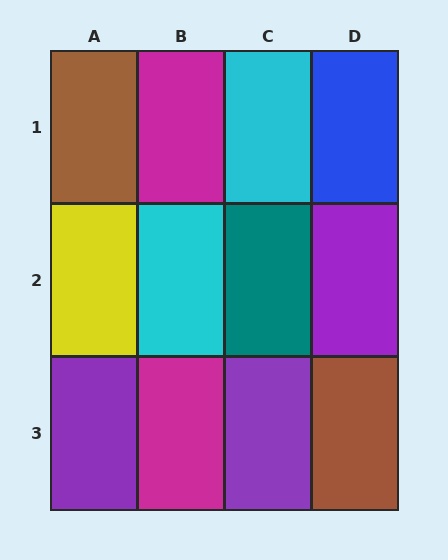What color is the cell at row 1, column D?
Blue.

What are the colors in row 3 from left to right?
Purple, magenta, purple, brown.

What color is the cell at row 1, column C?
Cyan.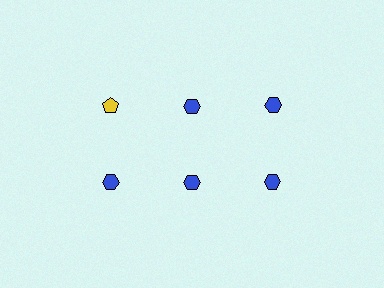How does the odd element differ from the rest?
It differs in both color (yellow instead of blue) and shape (pentagon instead of hexagon).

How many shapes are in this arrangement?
There are 6 shapes arranged in a grid pattern.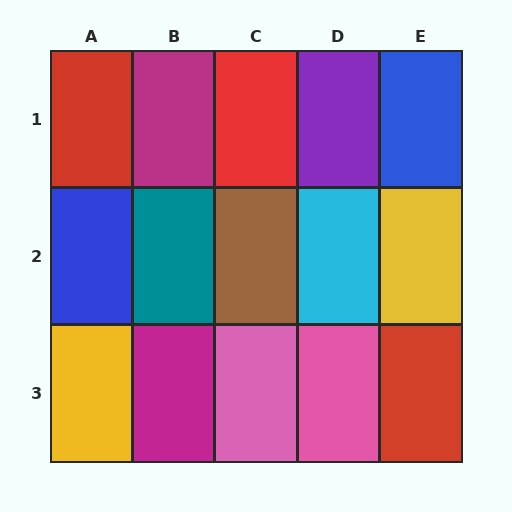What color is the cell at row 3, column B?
Magenta.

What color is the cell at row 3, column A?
Yellow.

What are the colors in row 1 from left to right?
Red, magenta, red, purple, blue.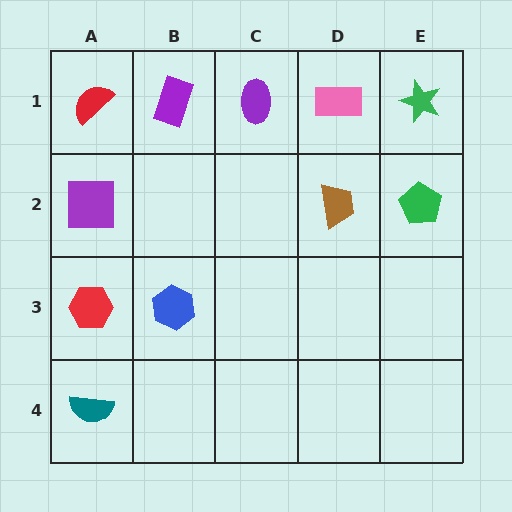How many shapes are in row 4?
1 shape.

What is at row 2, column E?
A green pentagon.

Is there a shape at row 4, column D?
No, that cell is empty.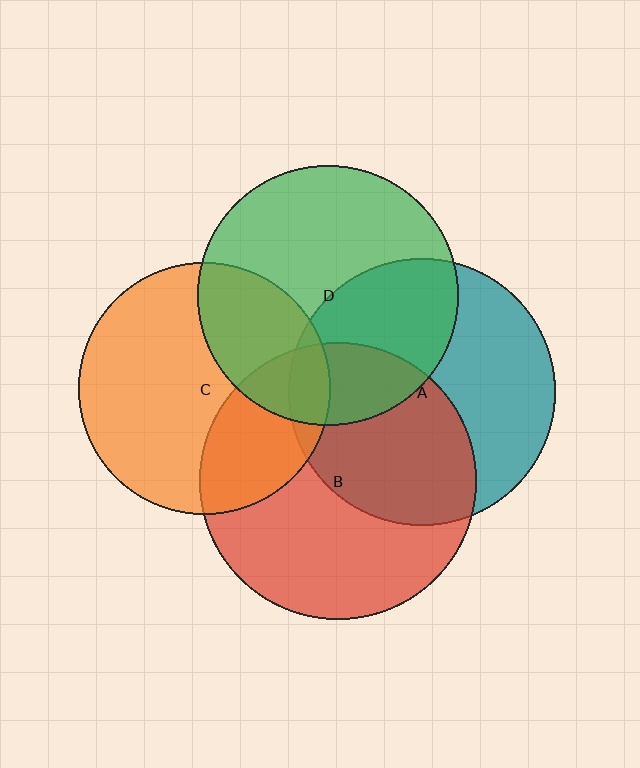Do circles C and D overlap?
Yes.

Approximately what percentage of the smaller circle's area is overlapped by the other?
Approximately 30%.